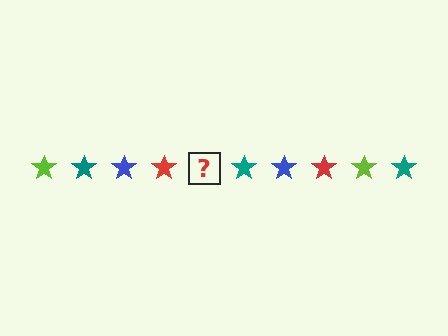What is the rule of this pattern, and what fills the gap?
The rule is that the pattern cycles through lime, teal, blue, red stars. The gap should be filled with a lime star.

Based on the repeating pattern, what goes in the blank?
The blank should be a lime star.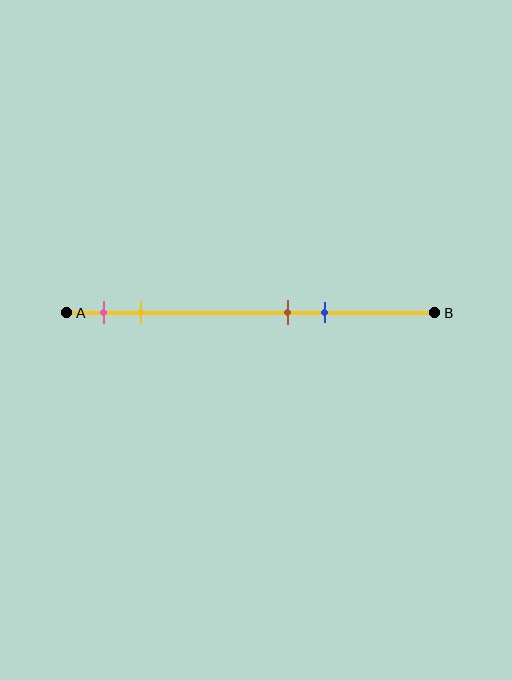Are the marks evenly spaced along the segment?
No, the marks are not evenly spaced.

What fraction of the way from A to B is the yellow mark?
The yellow mark is approximately 20% (0.2) of the way from A to B.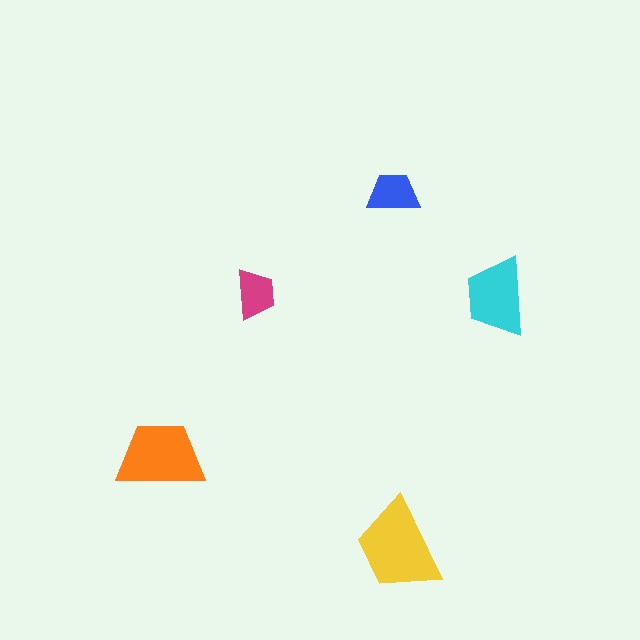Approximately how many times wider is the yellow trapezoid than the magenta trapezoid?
About 2 times wider.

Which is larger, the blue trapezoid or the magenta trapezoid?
The blue one.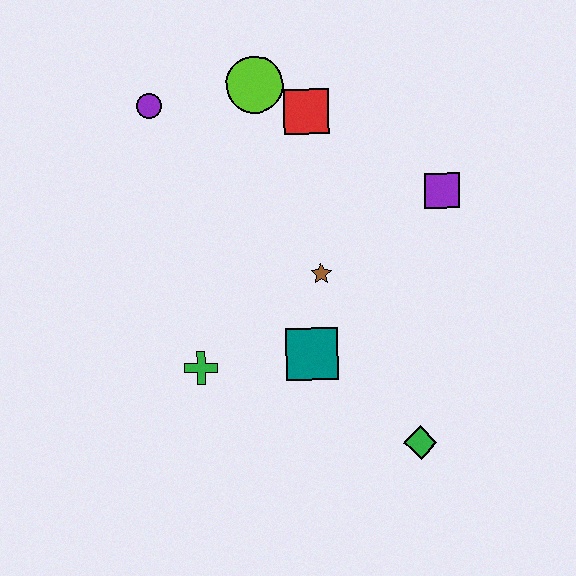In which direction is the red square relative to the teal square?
The red square is above the teal square.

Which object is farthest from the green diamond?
The purple circle is farthest from the green diamond.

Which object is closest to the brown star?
The teal square is closest to the brown star.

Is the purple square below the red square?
Yes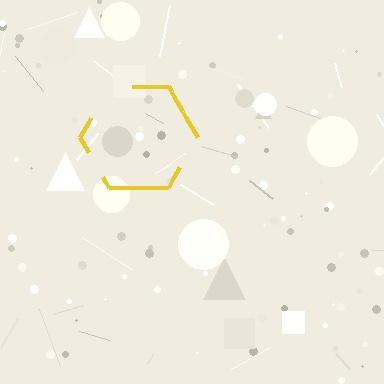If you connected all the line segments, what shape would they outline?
They would outline a hexagon.